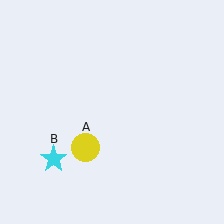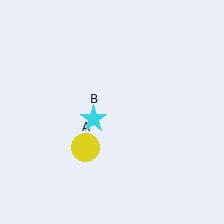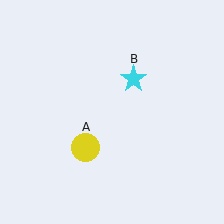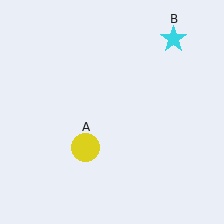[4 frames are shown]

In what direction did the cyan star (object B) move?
The cyan star (object B) moved up and to the right.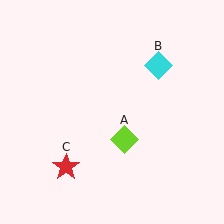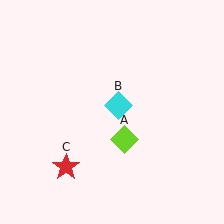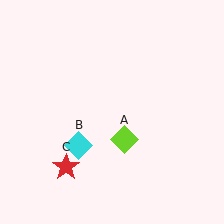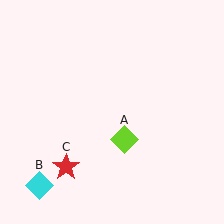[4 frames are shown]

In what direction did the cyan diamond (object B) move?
The cyan diamond (object B) moved down and to the left.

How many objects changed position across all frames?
1 object changed position: cyan diamond (object B).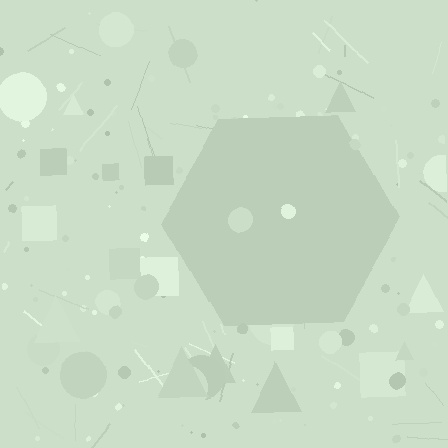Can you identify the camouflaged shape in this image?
The camouflaged shape is a hexagon.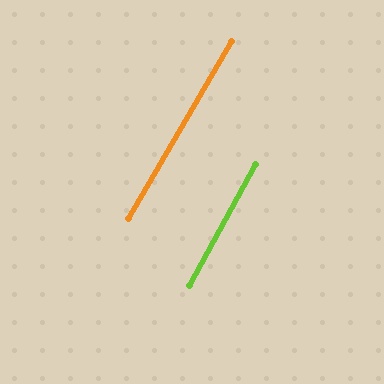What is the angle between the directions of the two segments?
Approximately 1 degree.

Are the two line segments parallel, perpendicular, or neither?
Parallel — their directions differ by only 1.4°.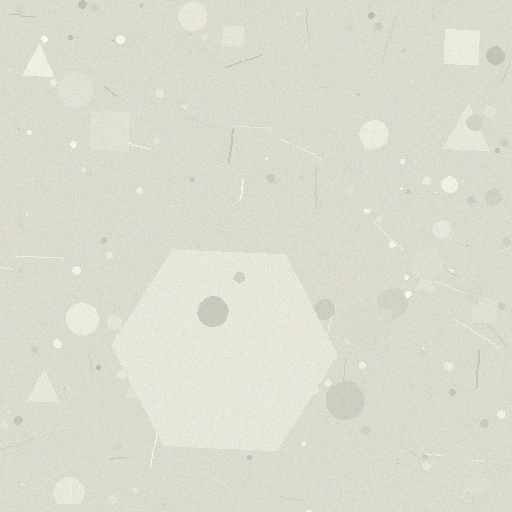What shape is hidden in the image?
A hexagon is hidden in the image.